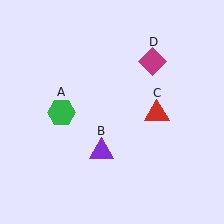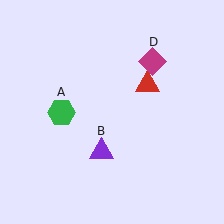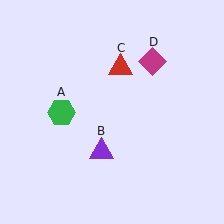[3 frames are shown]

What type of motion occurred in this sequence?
The red triangle (object C) rotated counterclockwise around the center of the scene.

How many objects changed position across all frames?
1 object changed position: red triangle (object C).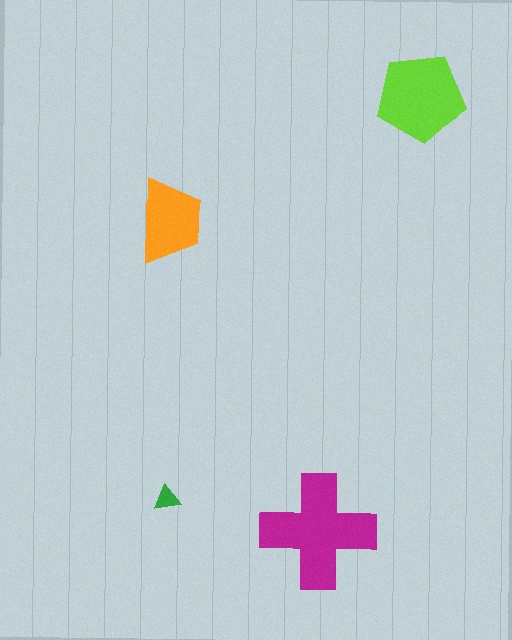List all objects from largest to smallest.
The magenta cross, the lime pentagon, the orange trapezoid, the green triangle.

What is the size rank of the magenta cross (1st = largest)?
1st.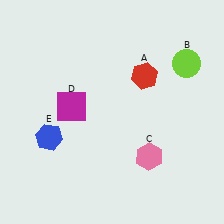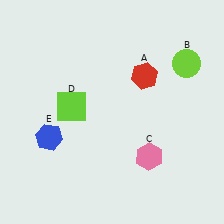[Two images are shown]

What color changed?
The square (D) changed from magenta in Image 1 to lime in Image 2.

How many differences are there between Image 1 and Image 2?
There is 1 difference between the two images.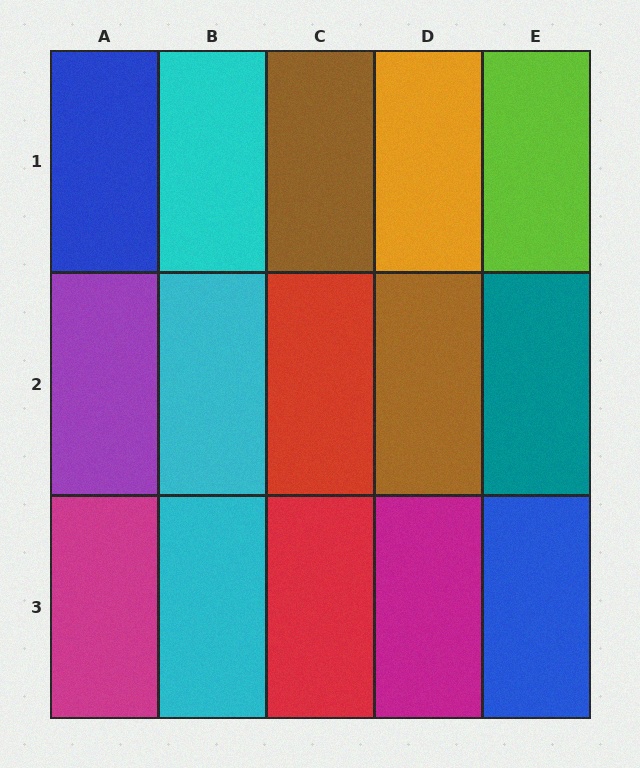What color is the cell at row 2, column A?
Purple.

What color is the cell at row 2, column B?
Cyan.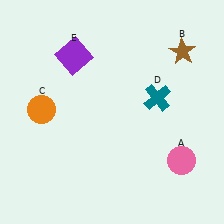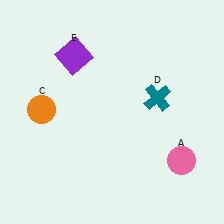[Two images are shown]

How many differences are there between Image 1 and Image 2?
There is 1 difference between the two images.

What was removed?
The brown star (B) was removed in Image 2.